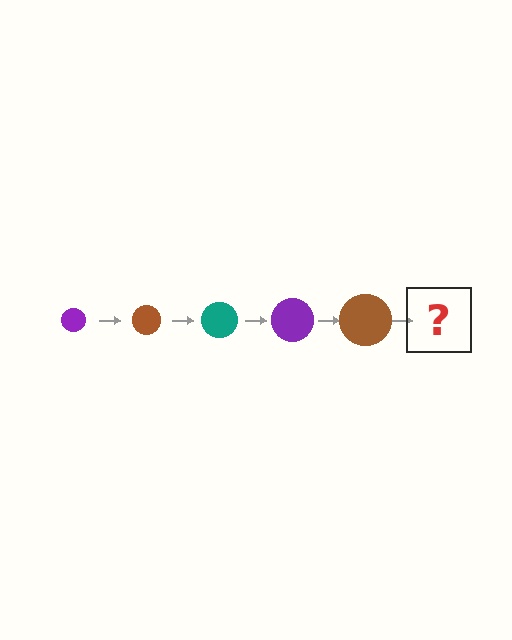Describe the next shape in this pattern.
It should be a teal circle, larger than the previous one.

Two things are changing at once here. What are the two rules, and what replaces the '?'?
The two rules are that the circle grows larger each step and the color cycles through purple, brown, and teal. The '?' should be a teal circle, larger than the previous one.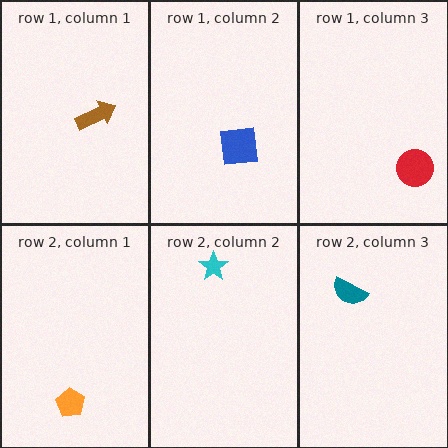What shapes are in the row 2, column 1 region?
The orange pentagon.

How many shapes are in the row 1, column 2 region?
1.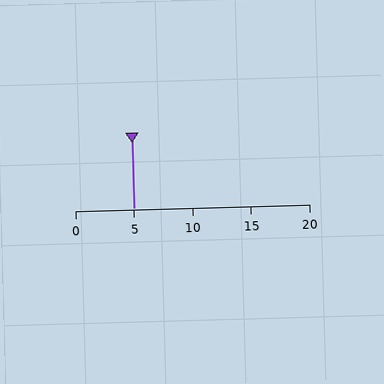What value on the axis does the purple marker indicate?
The marker indicates approximately 5.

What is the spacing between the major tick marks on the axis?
The major ticks are spaced 5 apart.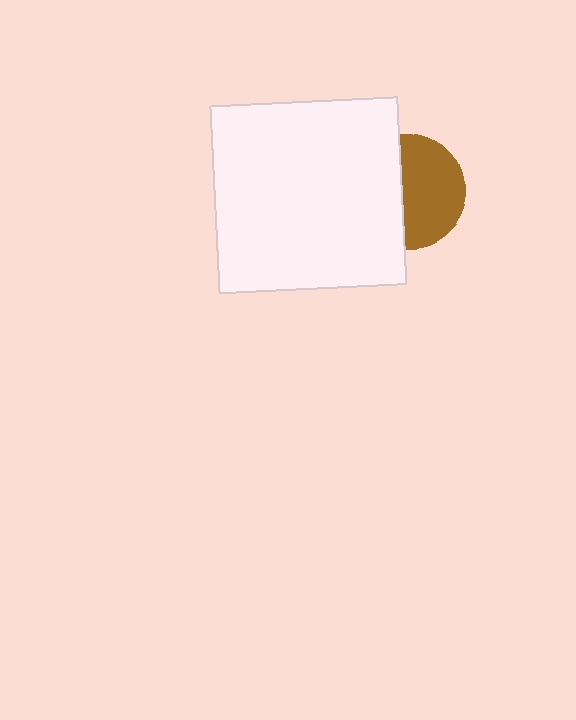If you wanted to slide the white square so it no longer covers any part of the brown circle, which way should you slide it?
Slide it left — that is the most direct way to separate the two shapes.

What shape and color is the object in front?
The object in front is a white square.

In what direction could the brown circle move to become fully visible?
The brown circle could move right. That would shift it out from behind the white square entirely.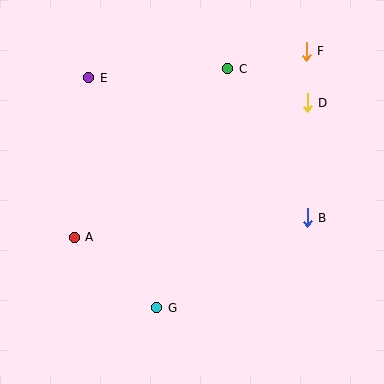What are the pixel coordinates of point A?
Point A is at (74, 237).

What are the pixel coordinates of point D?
Point D is at (307, 103).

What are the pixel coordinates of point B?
Point B is at (307, 218).